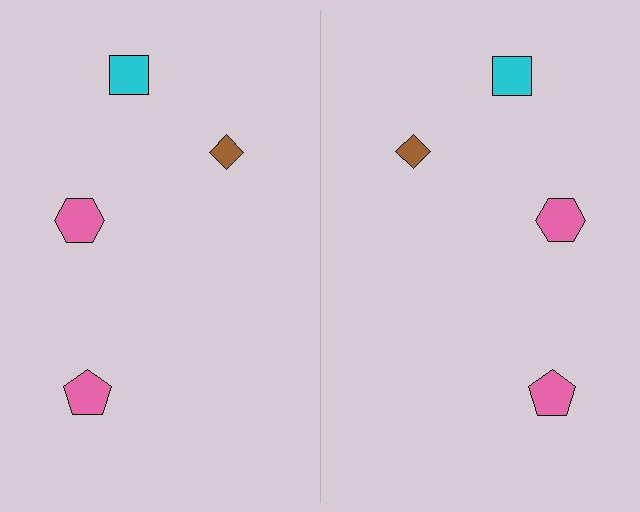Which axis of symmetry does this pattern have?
The pattern has a vertical axis of symmetry running through the center of the image.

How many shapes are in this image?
There are 8 shapes in this image.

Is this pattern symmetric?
Yes, this pattern has bilateral (reflection) symmetry.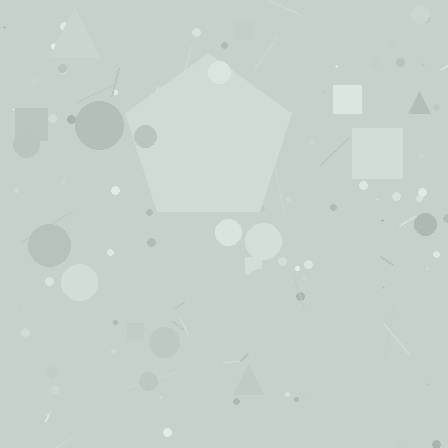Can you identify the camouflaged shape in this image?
The camouflaged shape is a pentagon.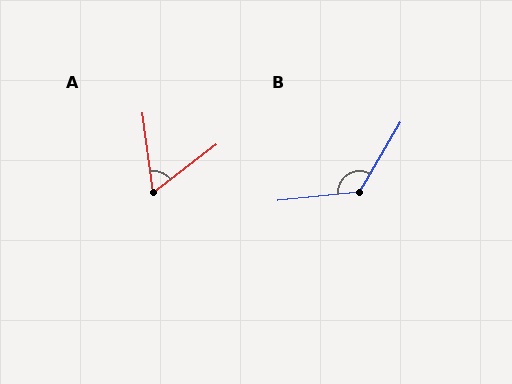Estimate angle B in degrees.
Approximately 127 degrees.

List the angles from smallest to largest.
A (60°), B (127°).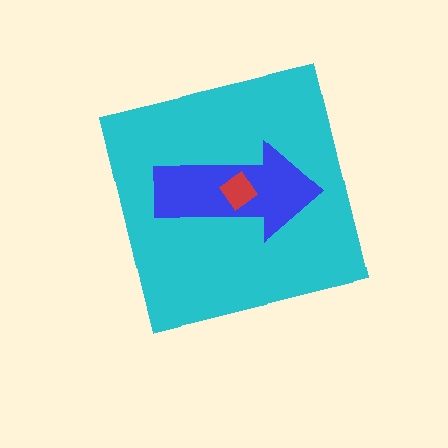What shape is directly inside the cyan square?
The blue arrow.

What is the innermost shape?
The red diamond.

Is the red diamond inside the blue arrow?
Yes.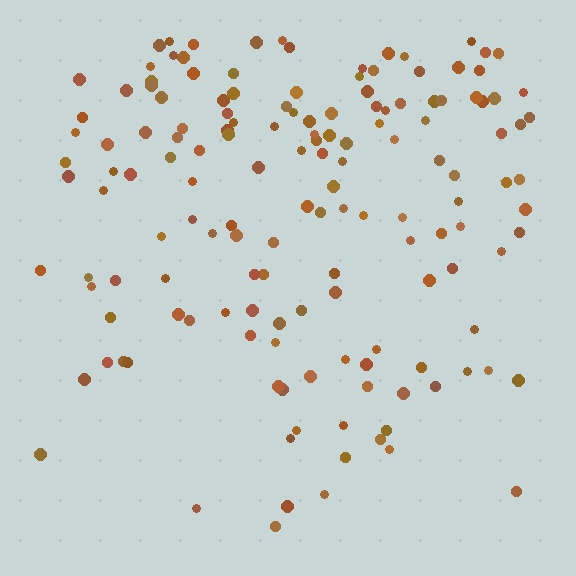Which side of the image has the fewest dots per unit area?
The bottom.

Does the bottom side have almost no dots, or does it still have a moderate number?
Still a moderate number, just noticeably fewer than the top.